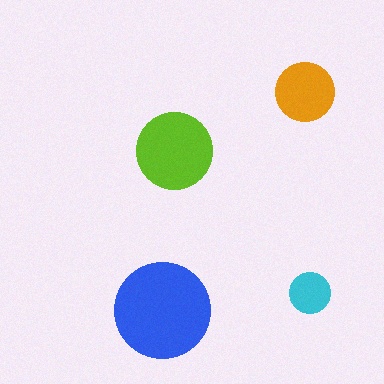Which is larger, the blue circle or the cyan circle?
The blue one.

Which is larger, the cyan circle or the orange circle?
The orange one.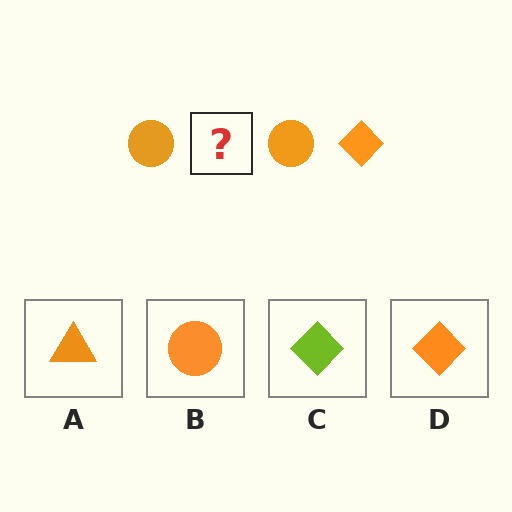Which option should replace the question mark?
Option D.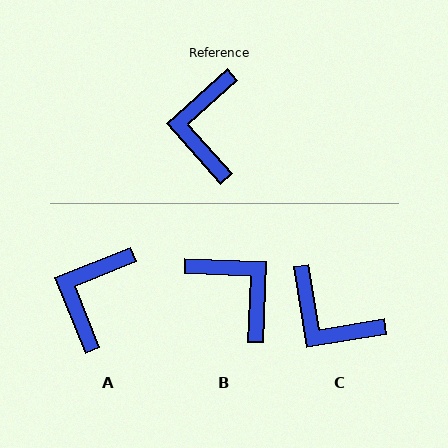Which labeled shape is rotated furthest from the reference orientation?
B, about 134 degrees away.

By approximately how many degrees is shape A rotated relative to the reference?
Approximately 20 degrees clockwise.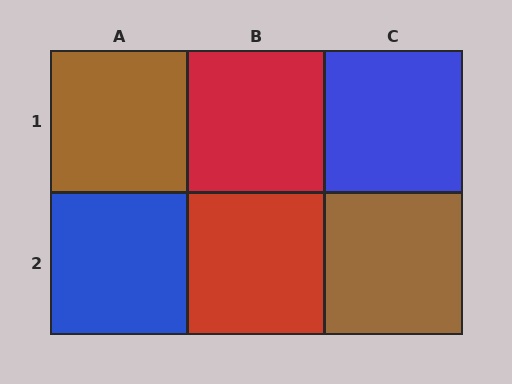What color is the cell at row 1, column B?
Red.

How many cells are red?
2 cells are red.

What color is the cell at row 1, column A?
Brown.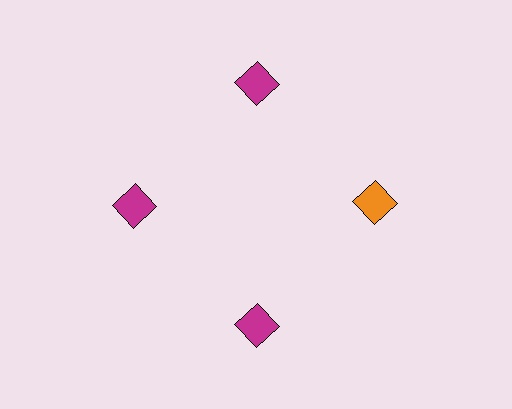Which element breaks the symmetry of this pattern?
The orange diamond at roughly the 3 o'clock position breaks the symmetry. All other shapes are magenta diamonds.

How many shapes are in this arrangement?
There are 4 shapes arranged in a ring pattern.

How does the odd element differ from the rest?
It has a different color: orange instead of magenta.